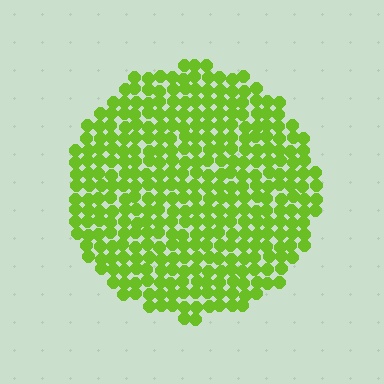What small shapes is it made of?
It is made of small circles.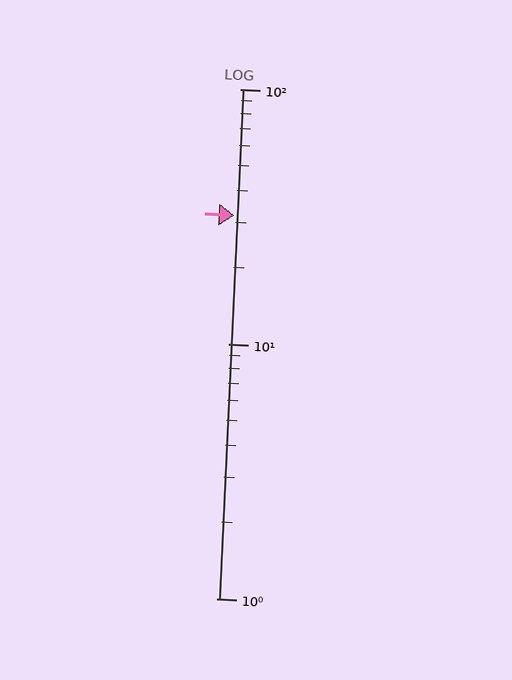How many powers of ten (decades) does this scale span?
The scale spans 2 decades, from 1 to 100.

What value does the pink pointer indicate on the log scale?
The pointer indicates approximately 32.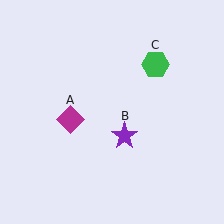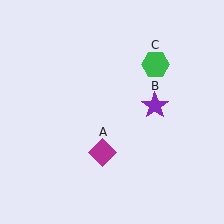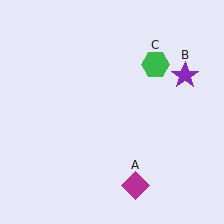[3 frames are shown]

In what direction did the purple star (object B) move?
The purple star (object B) moved up and to the right.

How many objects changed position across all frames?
2 objects changed position: magenta diamond (object A), purple star (object B).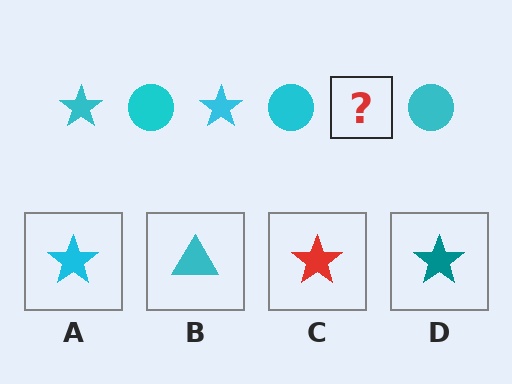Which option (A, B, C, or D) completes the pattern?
A.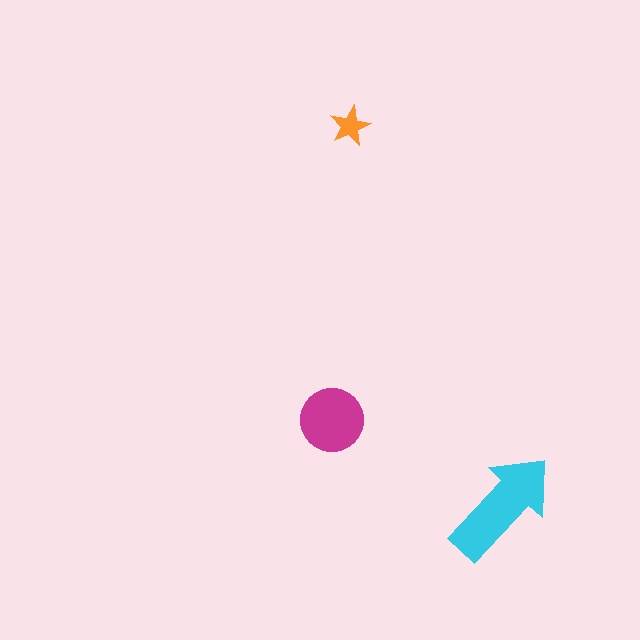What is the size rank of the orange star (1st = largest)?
3rd.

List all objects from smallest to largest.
The orange star, the magenta circle, the cyan arrow.